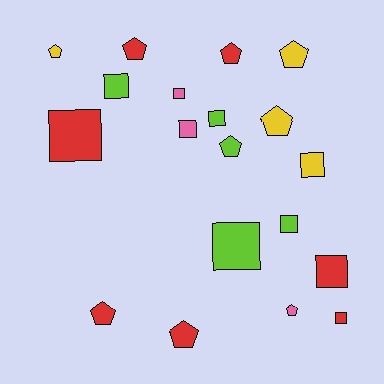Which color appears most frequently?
Red, with 7 objects.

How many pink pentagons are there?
There is 1 pink pentagon.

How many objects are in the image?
There are 19 objects.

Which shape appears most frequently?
Square, with 10 objects.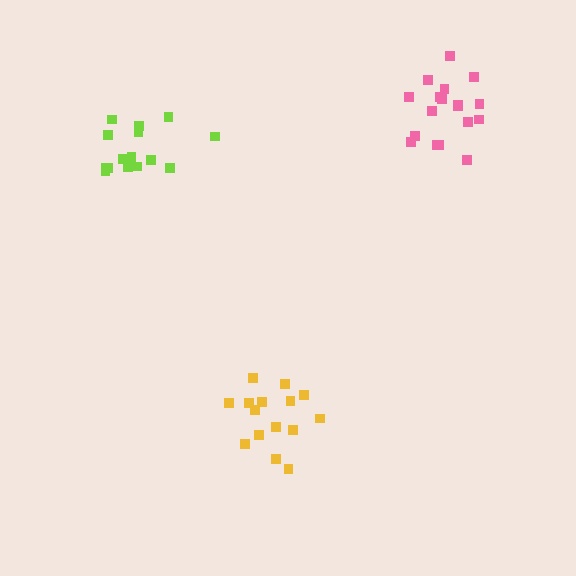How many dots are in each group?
Group 1: 18 dots, Group 2: 15 dots, Group 3: 15 dots (48 total).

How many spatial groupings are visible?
There are 3 spatial groupings.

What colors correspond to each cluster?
The clusters are colored: pink, lime, yellow.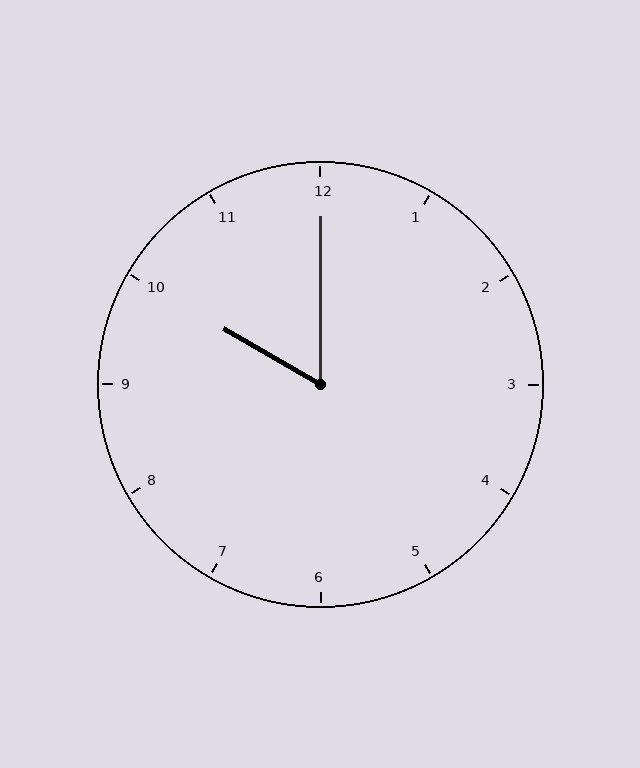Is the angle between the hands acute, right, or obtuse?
It is acute.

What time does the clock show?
10:00.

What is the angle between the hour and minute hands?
Approximately 60 degrees.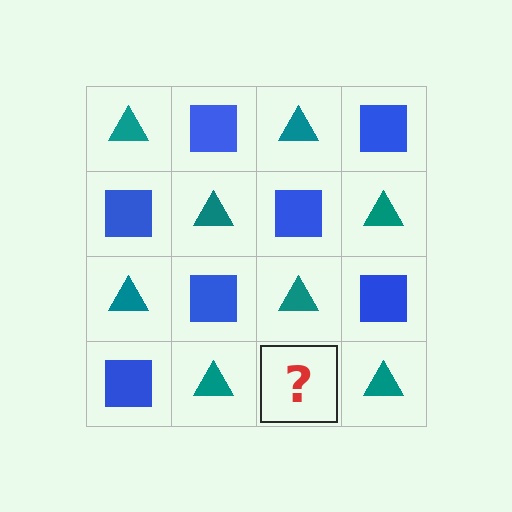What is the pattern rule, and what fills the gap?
The rule is that it alternates teal triangle and blue square in a checkerboard pattern. The gap should be filled with a blue square.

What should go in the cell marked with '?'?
The missing cell should contain a blue square.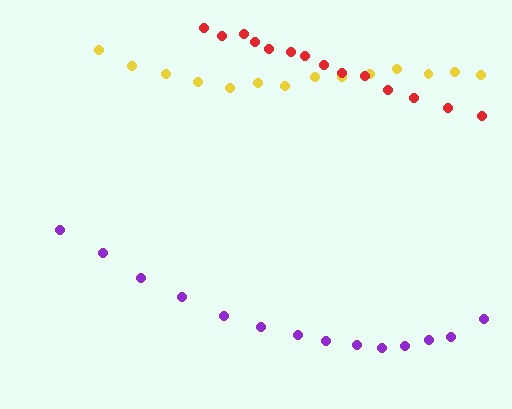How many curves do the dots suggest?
There are 3 distinct paths.